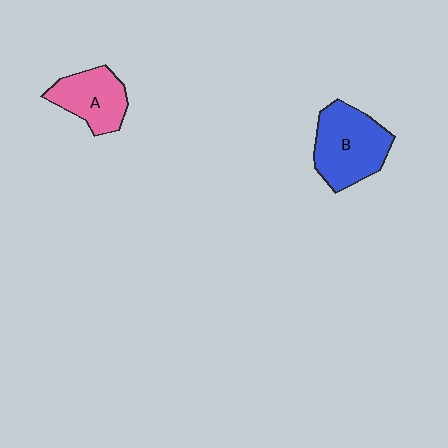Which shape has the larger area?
Shape B (blue).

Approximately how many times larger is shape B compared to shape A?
Approximately 1.4 times.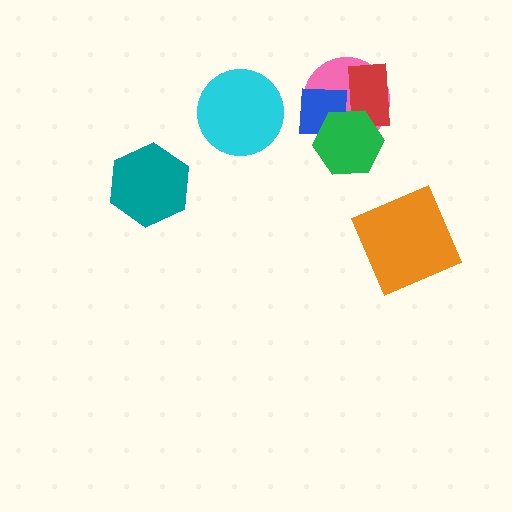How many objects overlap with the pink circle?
3 objects overlap with the pink circle.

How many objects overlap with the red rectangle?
3 objects overlap with the red rectangle.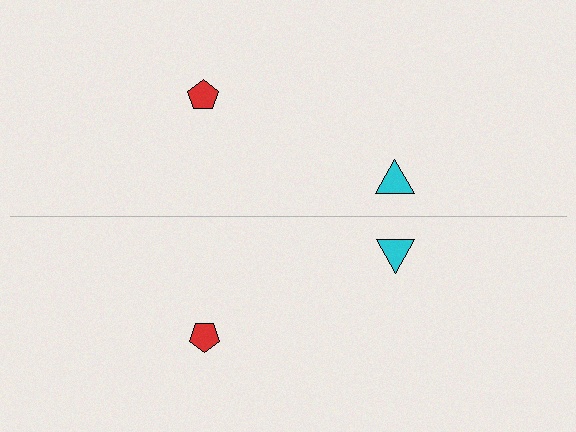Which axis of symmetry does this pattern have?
The pattern has a horizontal axis of symmetry running through the center of the image.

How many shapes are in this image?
There are 4 shapes in this image.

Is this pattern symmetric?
Yes, this pattern has bilateral (reflection) symmetry.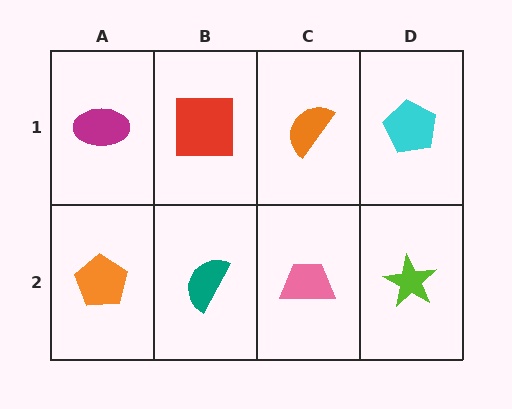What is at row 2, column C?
A pink trapezoid.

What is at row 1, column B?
A red square.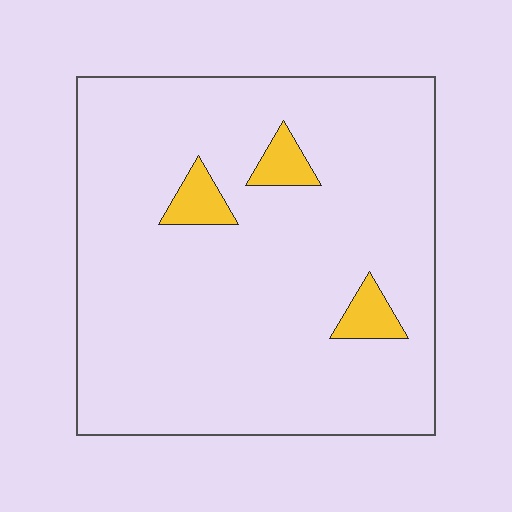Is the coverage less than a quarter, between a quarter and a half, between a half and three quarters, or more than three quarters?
Less than a quarter.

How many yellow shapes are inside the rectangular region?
3.